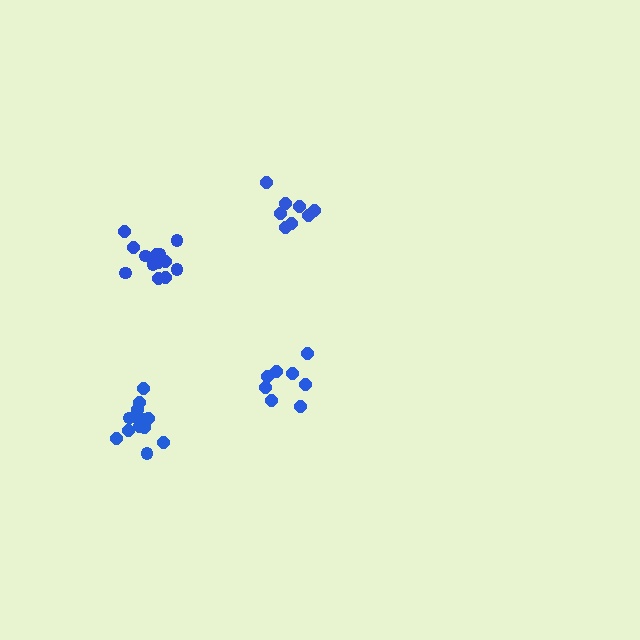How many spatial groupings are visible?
There are 4 spatial groupings.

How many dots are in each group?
Group 1: 8 dots, Group 2: 13 dots, Group 3: 14 dots, Group 4: 8 dots (43 total).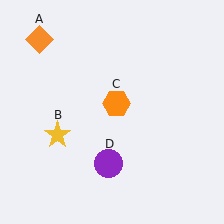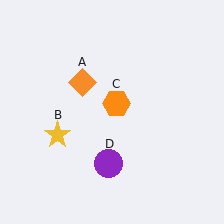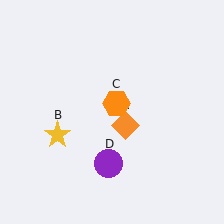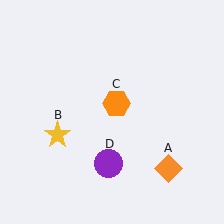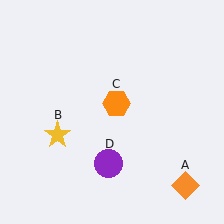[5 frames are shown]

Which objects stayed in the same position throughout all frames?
Yellow star (object B) and orange hexagon (object C) and purple circle (object D) remained stationary.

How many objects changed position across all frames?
1 object changed position: orange diamond (object A).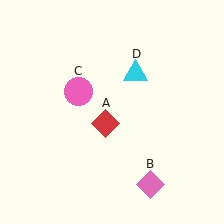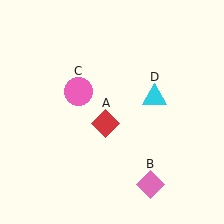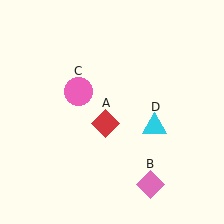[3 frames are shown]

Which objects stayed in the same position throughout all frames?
Red diamond (object A) and pink diamond (object B) and pink circle (object C) remained stationary.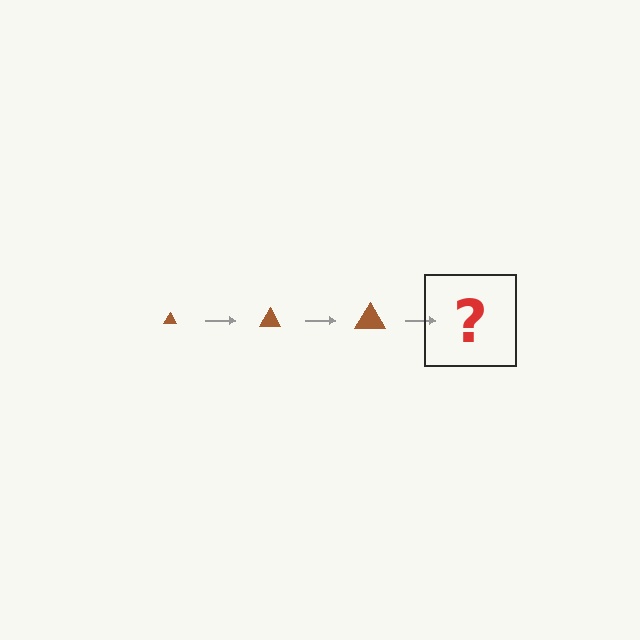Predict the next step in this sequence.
The next step is a brown triangle, larger than the previous one.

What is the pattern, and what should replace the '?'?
The pattern is that the triangle gets progressively larger each step. The '?' should be a brown triangle, larger than the previous one.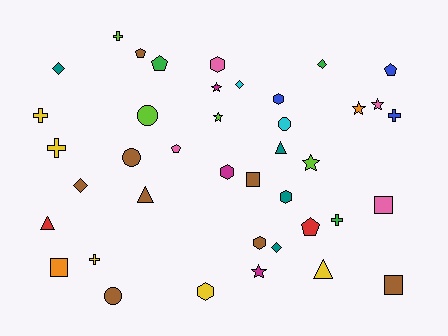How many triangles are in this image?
There are 4 triangles.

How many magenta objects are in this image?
There are 3 magenta objects.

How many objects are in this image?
There are 40 objects.